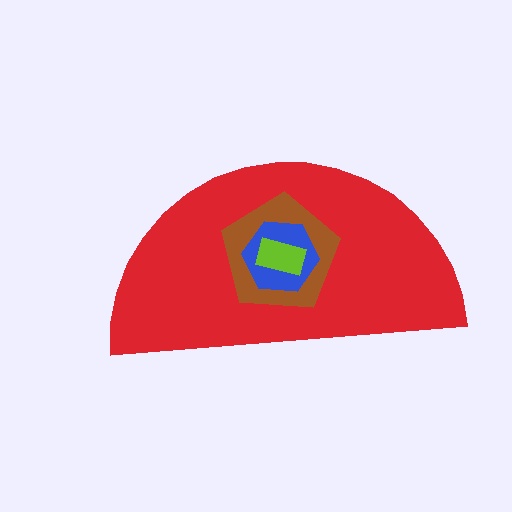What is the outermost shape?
The red semicircle.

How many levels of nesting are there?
4.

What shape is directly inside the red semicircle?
The brown pentagon.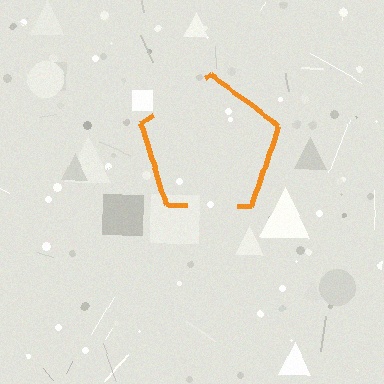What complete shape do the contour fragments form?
The contour fragments form a pentagon.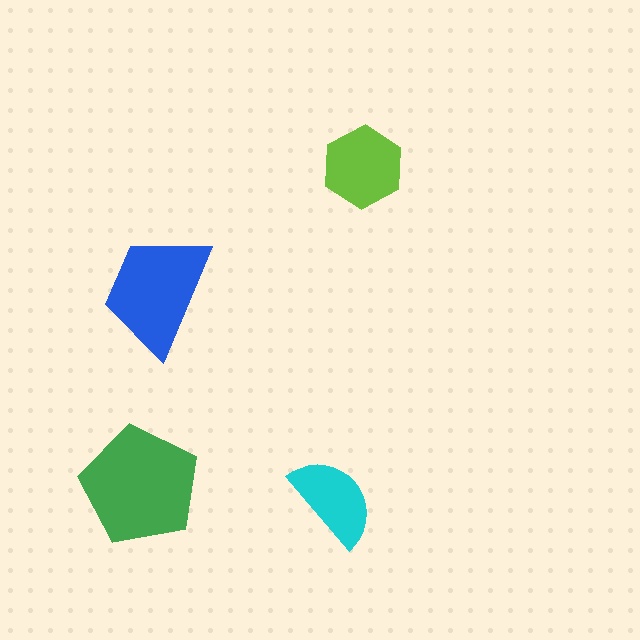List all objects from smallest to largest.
The cyan semicircle, the lime hexagon, the blue trapezoid, the green pentagon.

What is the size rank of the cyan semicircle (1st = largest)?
4th.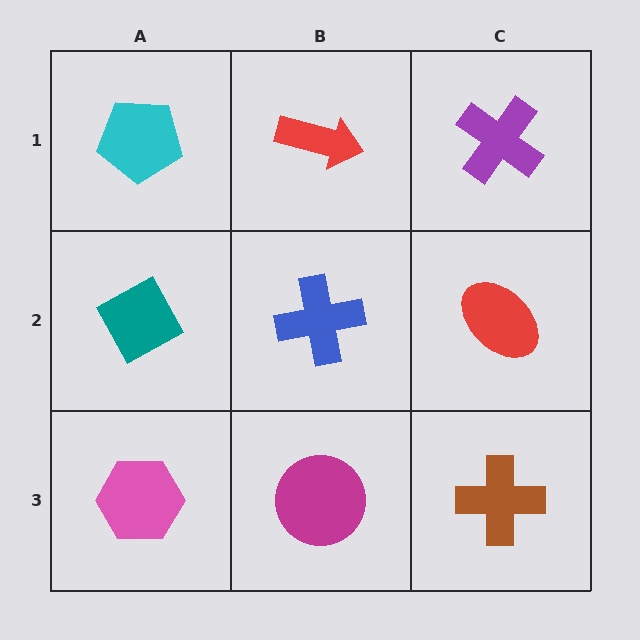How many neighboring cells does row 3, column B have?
3.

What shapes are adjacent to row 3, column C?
A red ellipse (row 2, column C), a magenta circle (row 3, column B).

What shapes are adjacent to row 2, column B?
A red arrow (row 1, column B), a magenta circle (row 3, column B), a teal diamond (row 2, column A), a red ellipse (row 2, column C).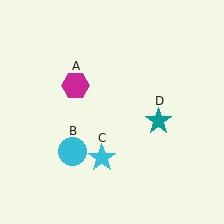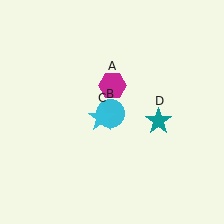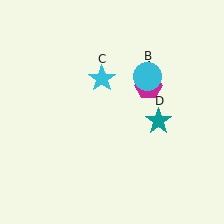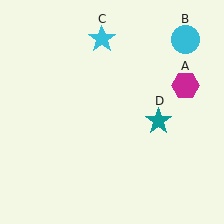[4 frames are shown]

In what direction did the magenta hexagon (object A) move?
The magenta hexagon (object A) moved right.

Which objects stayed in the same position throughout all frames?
Teal star (object D) remained stationary.